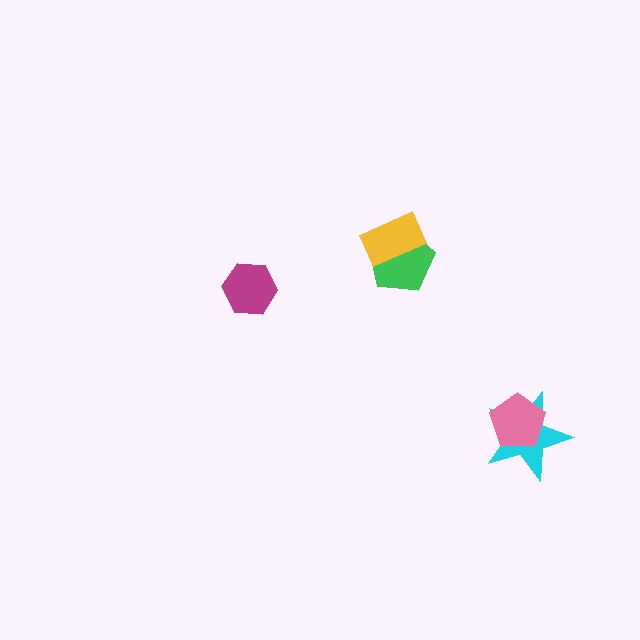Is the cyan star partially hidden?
Yes, it is partially covered by another shape.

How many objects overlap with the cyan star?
1 object overlaps with the cyan star.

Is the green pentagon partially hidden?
Yes, it is partially covered by another shape.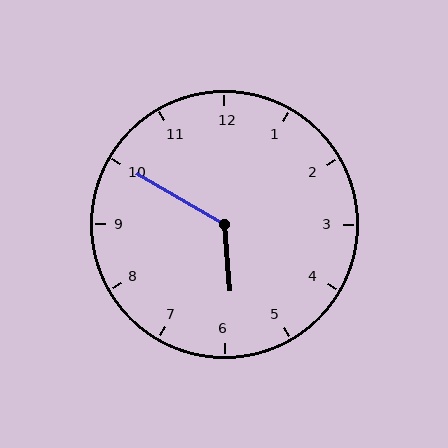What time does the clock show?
5:50.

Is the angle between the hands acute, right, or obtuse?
It is obtuse.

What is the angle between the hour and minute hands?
Approximately 125 degrees.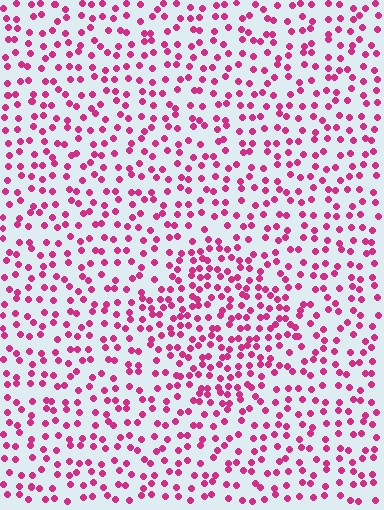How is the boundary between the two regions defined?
The boundary is defined by a change in element density (approximately 1.6x ratio). All elements are the same color, size, and shape.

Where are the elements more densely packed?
The elements are more densely packed inside the diamond boundary.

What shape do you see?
I see a diamond.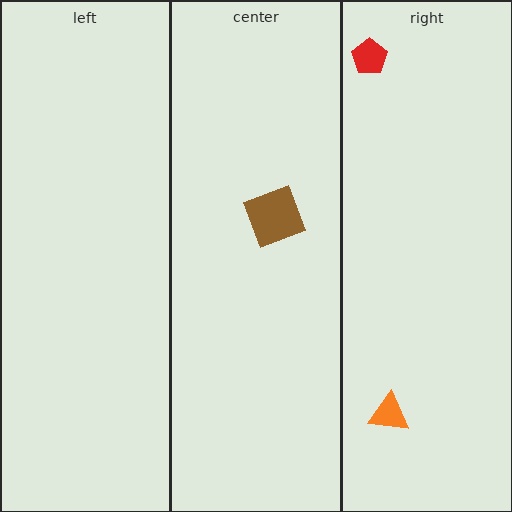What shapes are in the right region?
The orange triangle, the red pentagon.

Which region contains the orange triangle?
The right region.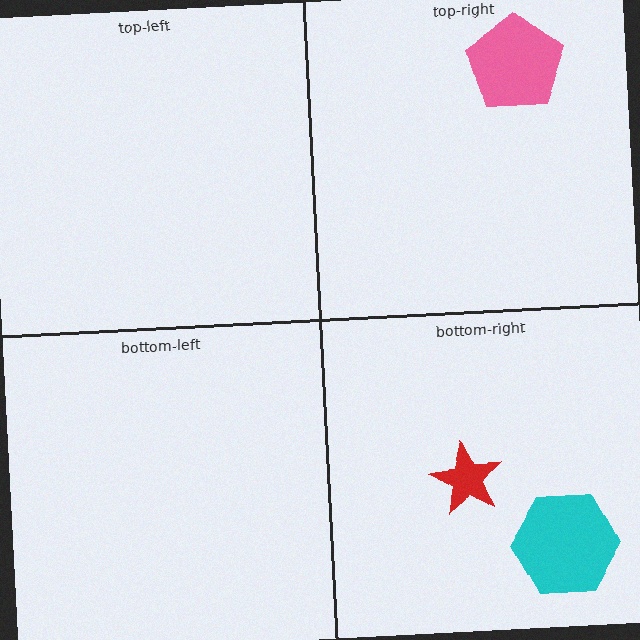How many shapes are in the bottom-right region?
2.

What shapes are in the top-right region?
The pink pentagon.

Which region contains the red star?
The bottom-right region.